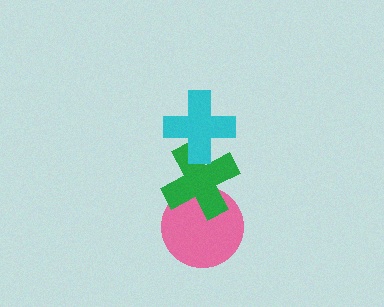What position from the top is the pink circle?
The pink circle is 3rd from the top.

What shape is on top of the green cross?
The cyan cross is on top of the green cross.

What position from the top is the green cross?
The green cross is 2nd from the top.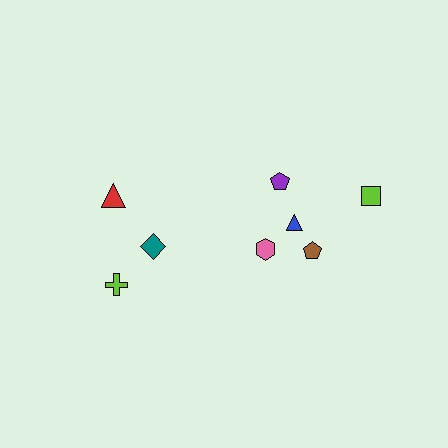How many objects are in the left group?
There are 3 objects.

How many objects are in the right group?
There are 5 objects.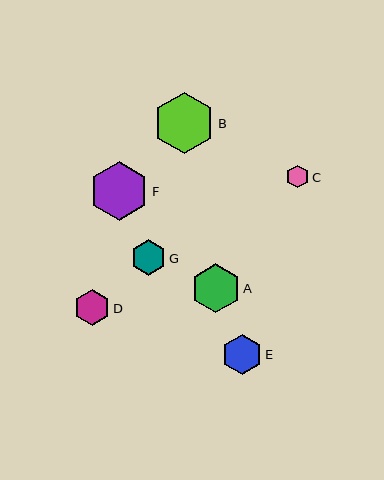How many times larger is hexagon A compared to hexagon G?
Hexagon A is approximately 1.4 times the size of hexagon G.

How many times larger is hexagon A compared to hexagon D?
Hexagon A is approximately 1.4 times the size of hexagon D.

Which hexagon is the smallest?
Hexagon C is the smallest with a size of approximately 22 pixels.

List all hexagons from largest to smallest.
From largest to smallest: B, F, A, E, D, G, C.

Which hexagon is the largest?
Hexagon B is the largest with a size of approximately 62 pixels.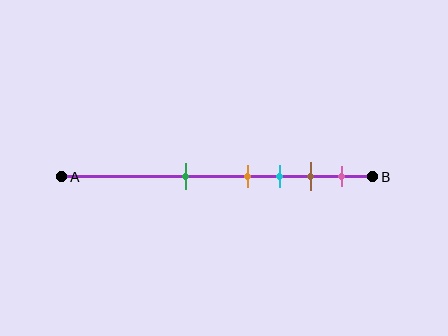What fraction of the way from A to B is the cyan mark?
The cyan mark is approximately 70% (0.7) of the way from A to B.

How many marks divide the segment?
There are 5 marks dividing the segment.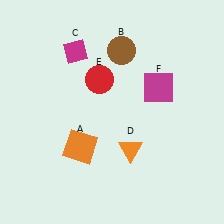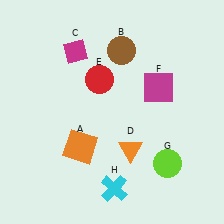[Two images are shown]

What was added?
A lime circle (G), a cyan cross (H) were added in Image 2.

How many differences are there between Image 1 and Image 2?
There are 2 differences between the two images.